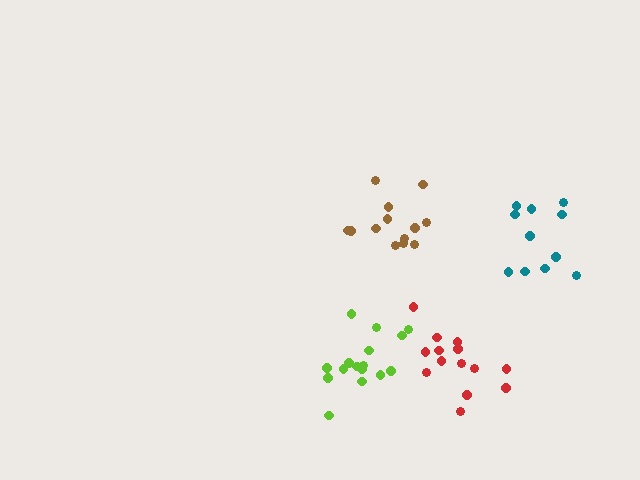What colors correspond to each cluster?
The clusters are colored: red, brown, teal, lime.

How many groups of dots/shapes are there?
There are 4 groups.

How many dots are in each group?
Group 1: 14 dots, Group 2: 13 dots, Group 3: 11 dots, Group 4: 16 dots (54 total).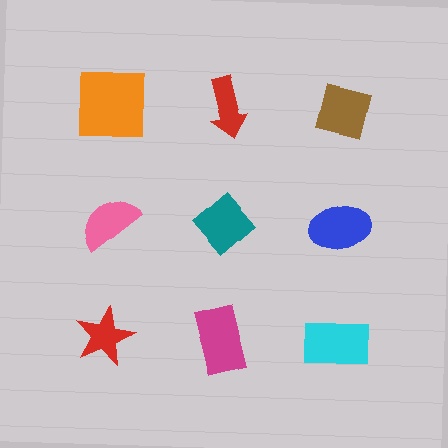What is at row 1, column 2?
A red arrow.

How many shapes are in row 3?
3 shapes.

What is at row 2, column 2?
A teal diamond.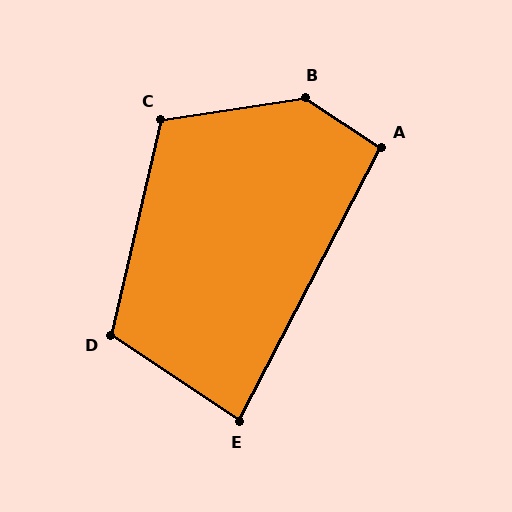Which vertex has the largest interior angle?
B, at approximately 138 degrees.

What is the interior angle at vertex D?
Approximately 110 degrees (obtuse).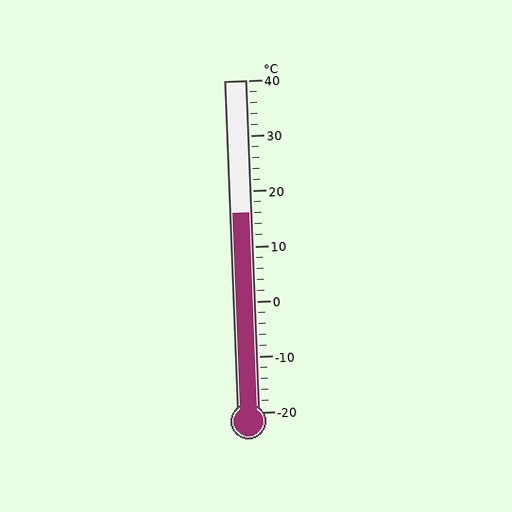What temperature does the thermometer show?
The thermometer shows approximately 16°C.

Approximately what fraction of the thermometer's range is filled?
The thermometer is filled to approximately 60% of its range.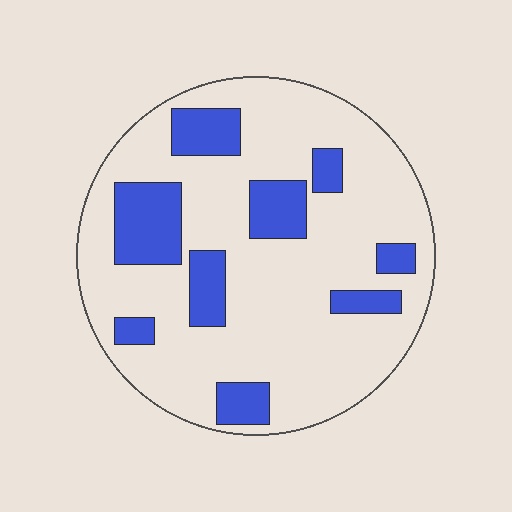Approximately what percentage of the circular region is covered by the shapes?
Approximately 25%.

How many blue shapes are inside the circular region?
9.